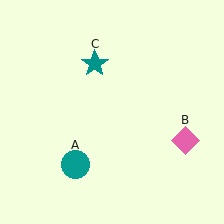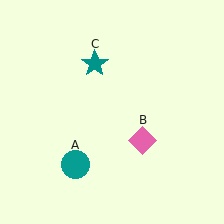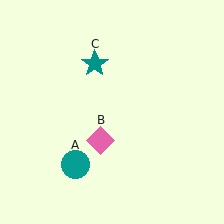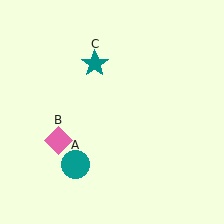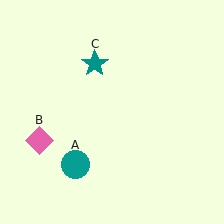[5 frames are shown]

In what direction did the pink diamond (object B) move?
The pink diamond (object B) moved left.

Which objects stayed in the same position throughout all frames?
Teal circle (object A) and teal star (object C) remained stationary.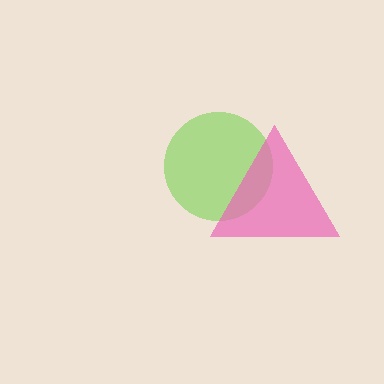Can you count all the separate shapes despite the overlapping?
Yes, there are 2 separate shapes.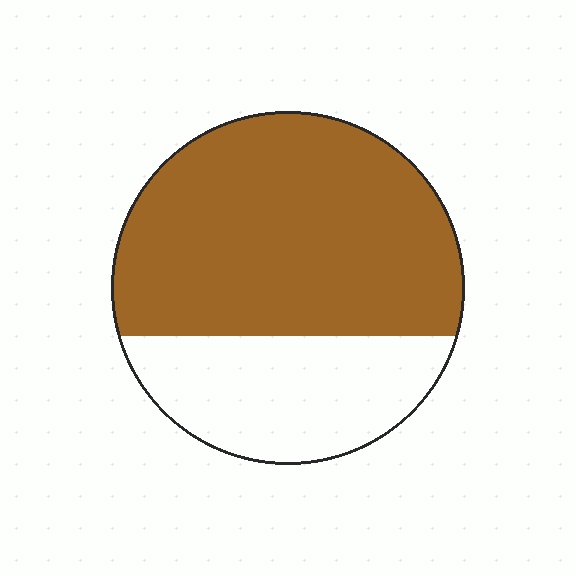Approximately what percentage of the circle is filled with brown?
Approximately 65%.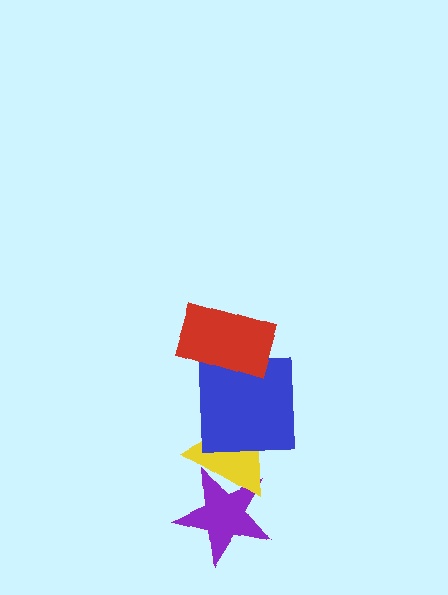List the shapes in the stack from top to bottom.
From top to bottom: the red rectangle, the blue square, the yellow triangle, the purple star.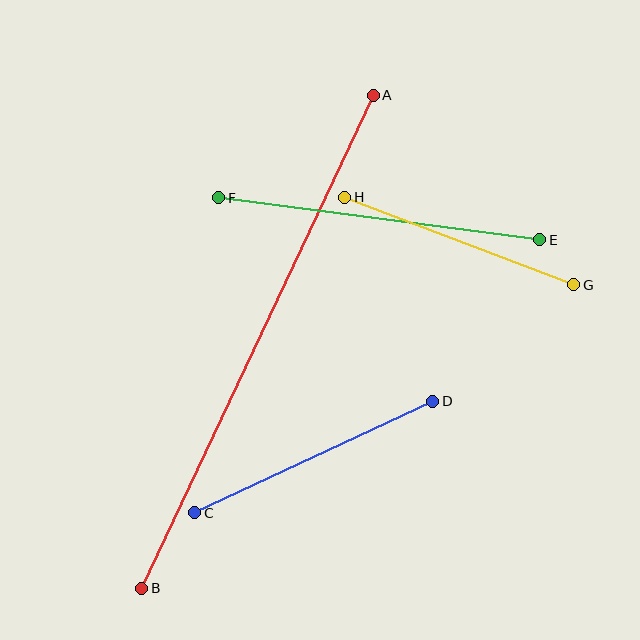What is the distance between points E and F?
The distance is approximately 324 pixels.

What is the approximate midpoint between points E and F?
The midpoint is at approximately (379, 219) pixels.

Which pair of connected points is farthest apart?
Points A and B are farthest apart.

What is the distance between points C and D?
The distance is approximately 263 pixels.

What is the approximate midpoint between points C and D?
The midpoint is at approximately (314, 457) pixels.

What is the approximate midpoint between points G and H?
The midpoint is at approximately (459, 241) pixels.